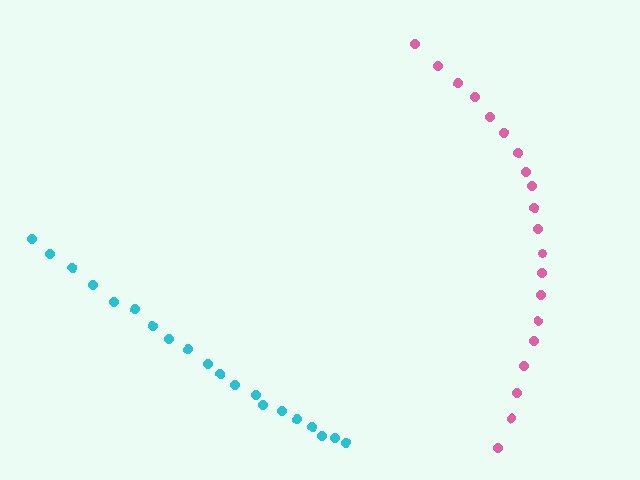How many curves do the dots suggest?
There are 2 distinct paths.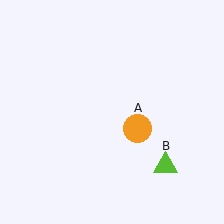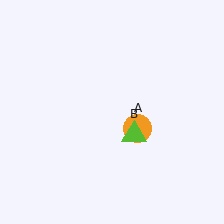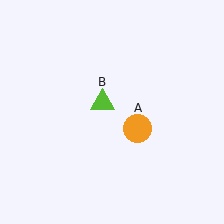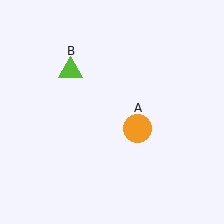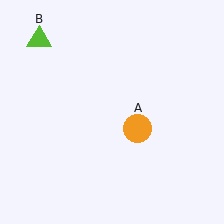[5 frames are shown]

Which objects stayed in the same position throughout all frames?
Orange circle (object A) remained stationary.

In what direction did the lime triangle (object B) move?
The lime triangle (object B) moved up and to the left.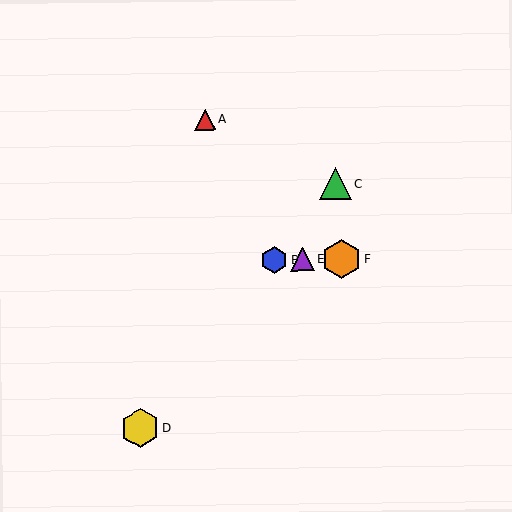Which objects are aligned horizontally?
Objects B, E, F are aligned horizontally.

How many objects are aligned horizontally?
3 objects (B, E, F) are aligned horizontally.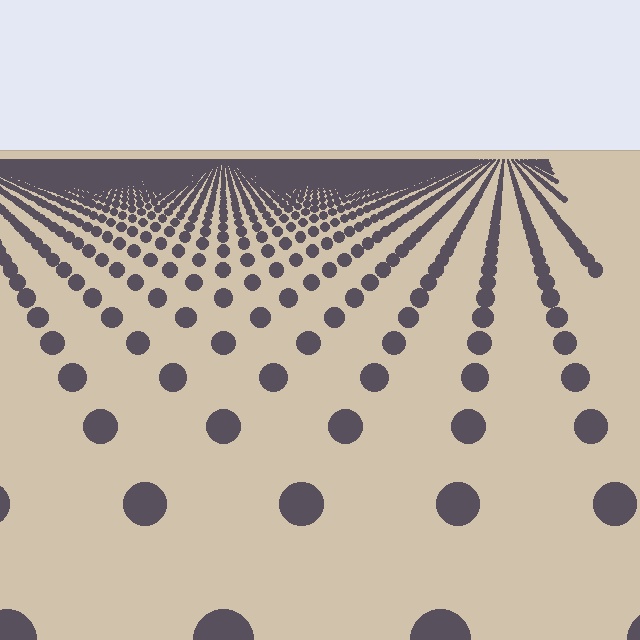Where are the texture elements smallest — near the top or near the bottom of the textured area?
Near the top.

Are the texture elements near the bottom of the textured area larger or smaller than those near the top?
Larger. Near the bottom, elements are closer to the viewer and appear at a bigger on-screen size.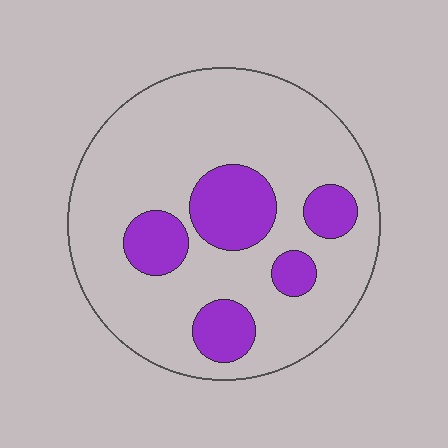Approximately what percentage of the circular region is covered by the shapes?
Approximately 20%.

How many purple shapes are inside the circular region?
5.